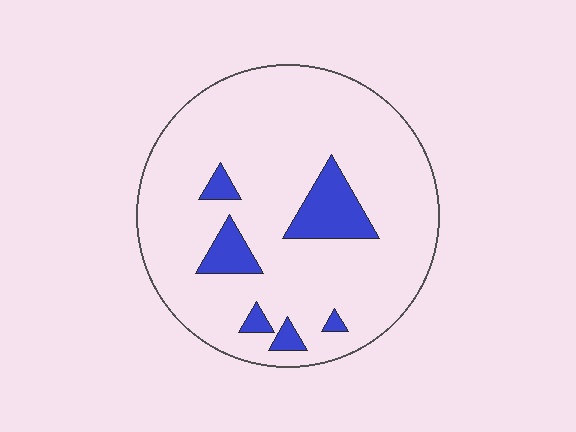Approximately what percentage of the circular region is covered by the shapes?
Approximately 10%.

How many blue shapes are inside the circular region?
6.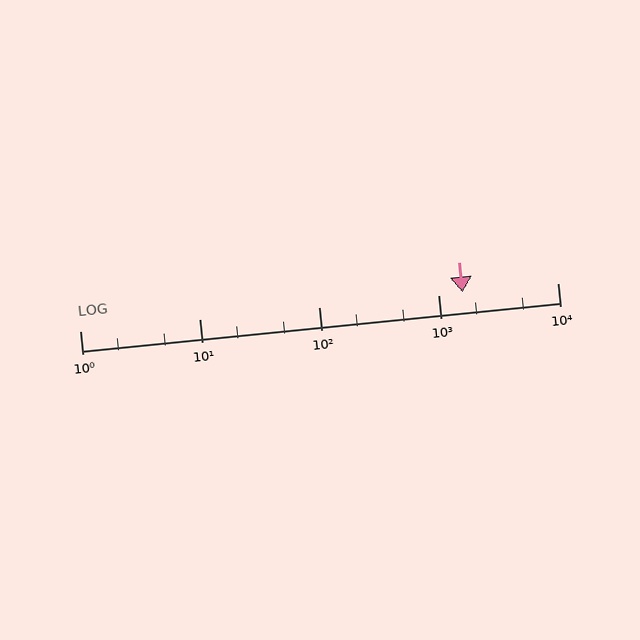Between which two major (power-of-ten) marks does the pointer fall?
The pointer is between 1000 and 10000.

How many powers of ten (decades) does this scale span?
The scale spans 4 decades, from 1 to 10000.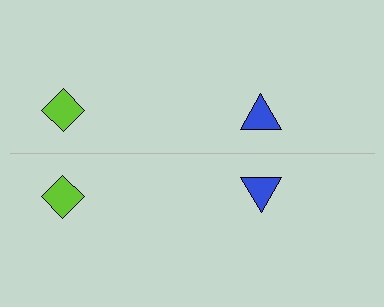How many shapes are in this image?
There are 4 shapes in this image.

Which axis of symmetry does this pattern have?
The pattern has a horizontal axis of symmetry running through the center of the image.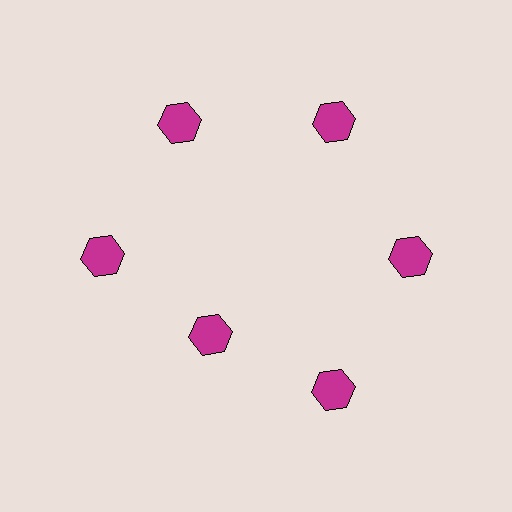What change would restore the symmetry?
The symmetry would be restored by moving it outward, back onto the ring so that all 6 hexagons sit at equal angles and equal distance from the center.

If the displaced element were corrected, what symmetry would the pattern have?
It would have 6-fold rotational symmetry — the pattern would map onto itself every 60 degrees.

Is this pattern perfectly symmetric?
No. The 6 magenta hexagons are arranged in a ring, but one element near the 7 o'clock position is pulled inward toward the center, breaking the 6-fold rotational symmetry.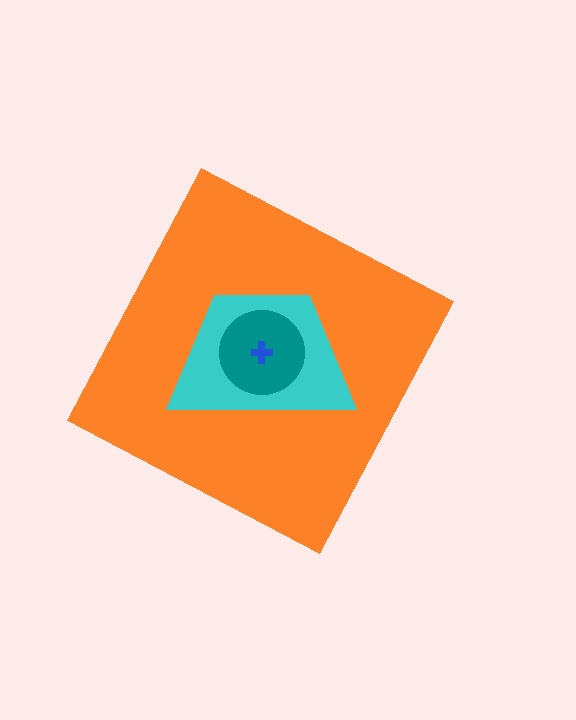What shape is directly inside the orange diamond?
The cyan trapezoid.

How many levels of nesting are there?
4.